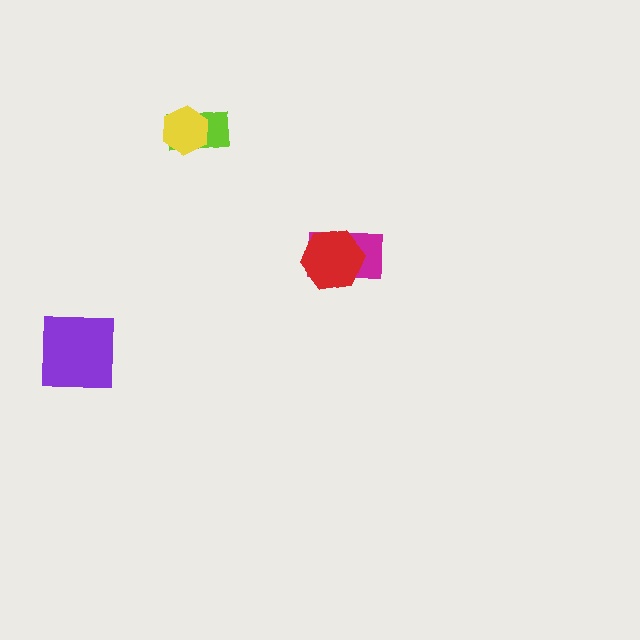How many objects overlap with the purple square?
0 objects overlap with the purple square.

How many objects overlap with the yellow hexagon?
1 object overlaps with the yellow hexagon.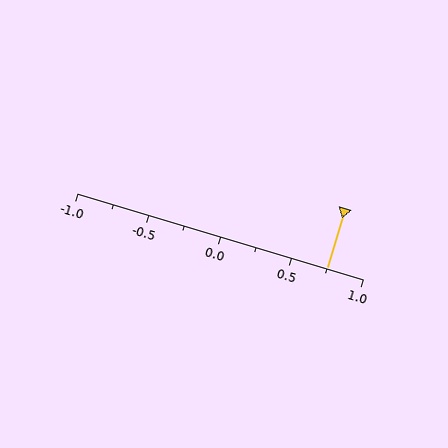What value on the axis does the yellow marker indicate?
The marker indicates approximately 0.75.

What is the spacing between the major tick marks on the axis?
The major ticks are spaced 0.5 apart.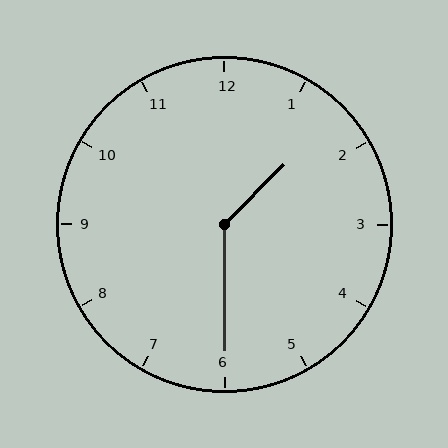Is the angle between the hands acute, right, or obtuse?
It is obtuse.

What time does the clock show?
1:30.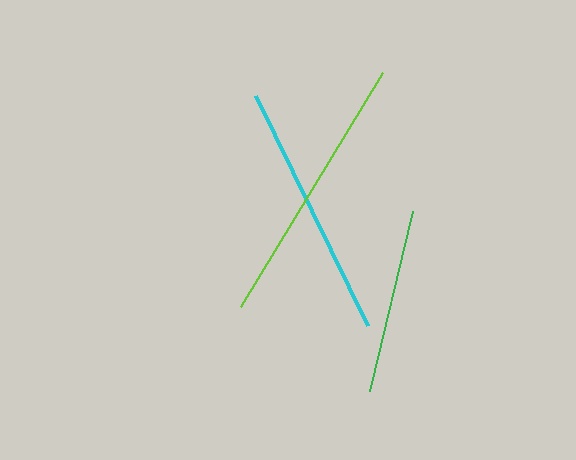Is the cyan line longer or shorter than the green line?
The cyan line is longer than the green line.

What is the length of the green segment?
The green segment is approximately 185 pixels long.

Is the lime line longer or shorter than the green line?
The lime line is longer than the green line.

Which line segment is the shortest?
The green line is the shortest at approximately 185 pixels.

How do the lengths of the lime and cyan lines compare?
The lime and cyan lines are approximately the same length.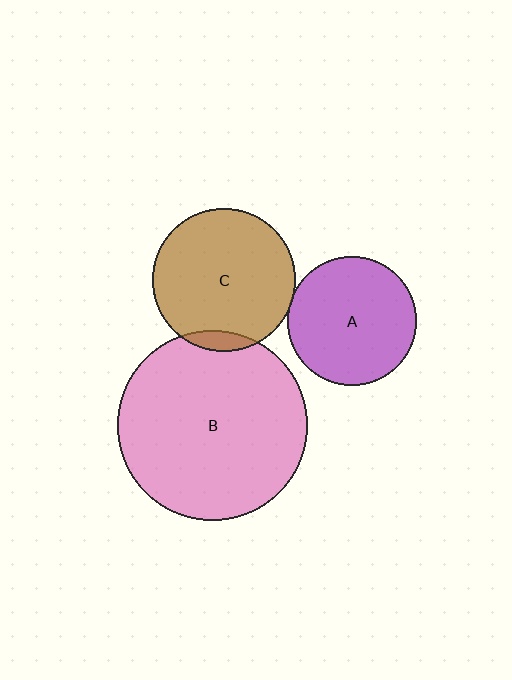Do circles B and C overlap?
Yes.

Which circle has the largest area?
Circle B (pink).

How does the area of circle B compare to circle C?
Approximately 1.8 times.